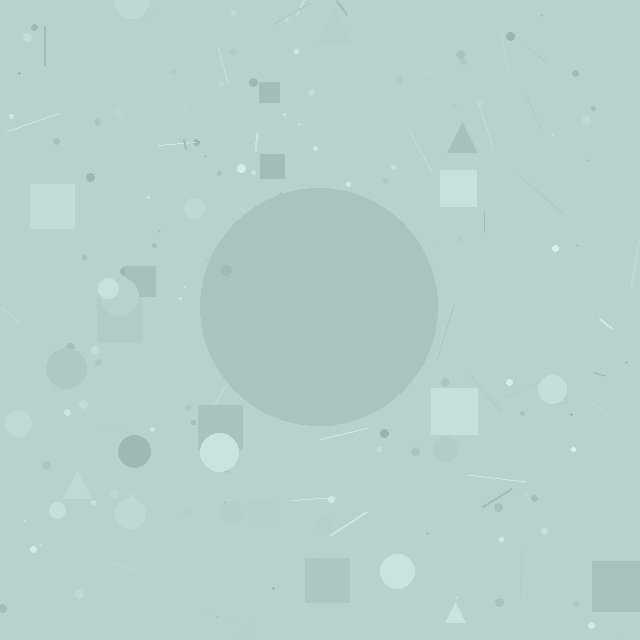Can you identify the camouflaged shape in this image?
The camouflaged shape is a circle.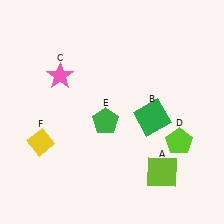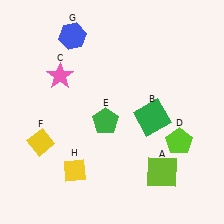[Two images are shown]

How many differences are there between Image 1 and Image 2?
There are 2 differences between the two images.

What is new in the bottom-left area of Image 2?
A yellow diamond (H) was added in the bottom-left area of Image 2.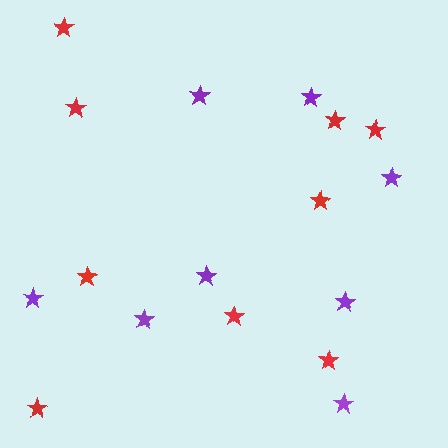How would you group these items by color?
There are 2 groups: one group of red stars (9) and one group of purple stars (8).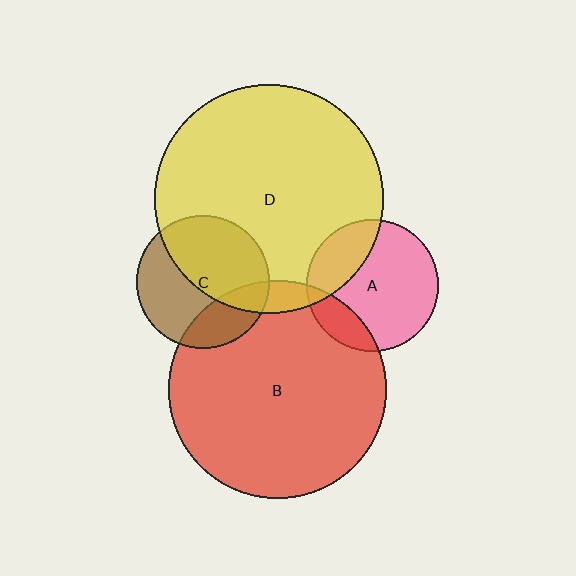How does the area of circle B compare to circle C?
Approximately 2.7 times.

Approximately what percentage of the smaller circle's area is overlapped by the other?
Approximately 25%.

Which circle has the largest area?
Circle D (yellow).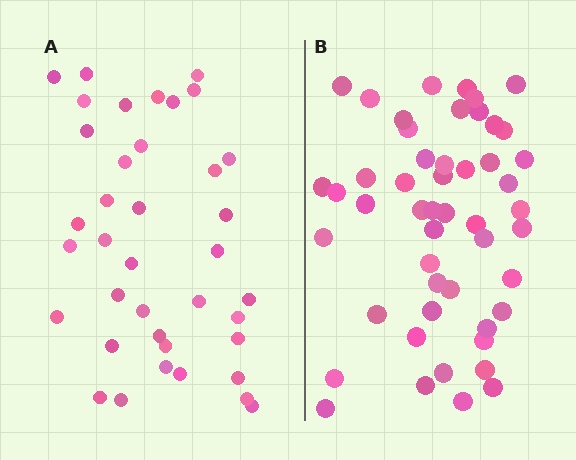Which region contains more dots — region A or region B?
Region B (the right region) has more dots.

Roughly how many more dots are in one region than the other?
Region B has roughly 12 or so more dots than region A.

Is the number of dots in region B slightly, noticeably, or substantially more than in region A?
Region B has noticeably more, but not dramatically so. The ratio is roughly 1.3 to 1.